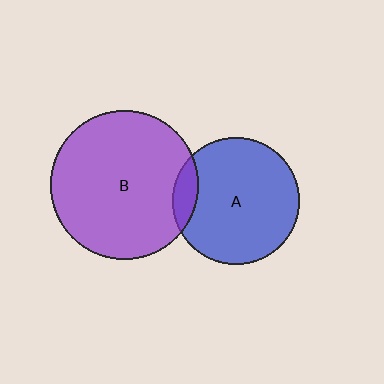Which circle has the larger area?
Circle B (purple).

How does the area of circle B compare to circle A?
Approximately 1.4 times.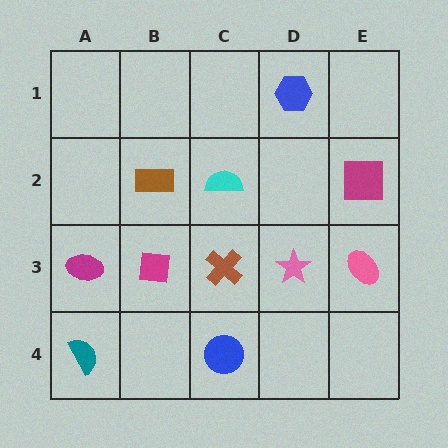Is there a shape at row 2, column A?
No, that cell is empty.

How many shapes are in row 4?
2 shapes.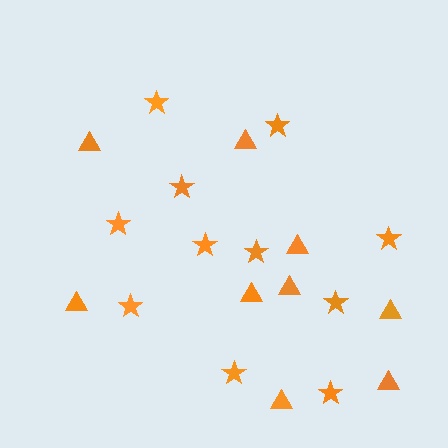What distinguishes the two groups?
There are 2 groups: one group of stars (11) and one group of triangles (9).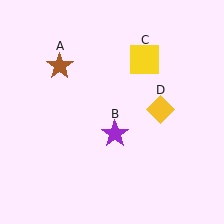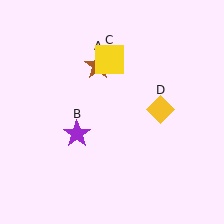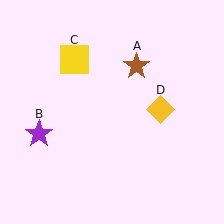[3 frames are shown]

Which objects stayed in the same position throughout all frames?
Yellow diamond (object D) remained stationary.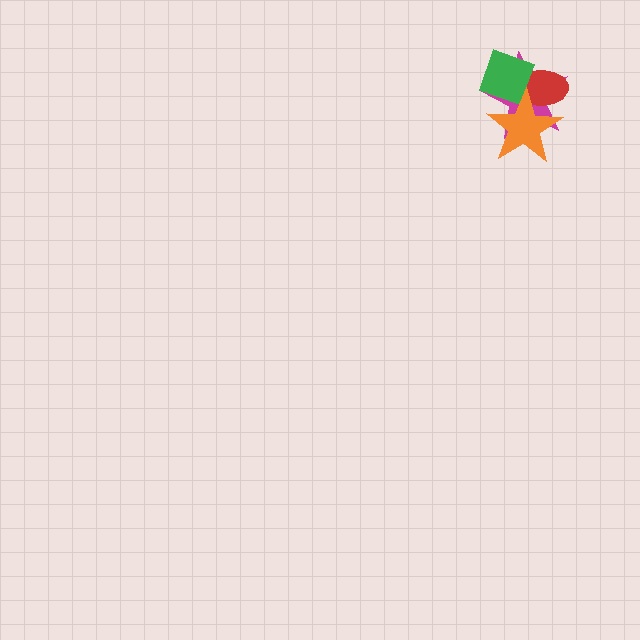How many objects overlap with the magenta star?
3 objects overlap with the magenta star.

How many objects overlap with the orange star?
3 objects overlap with the orange star.